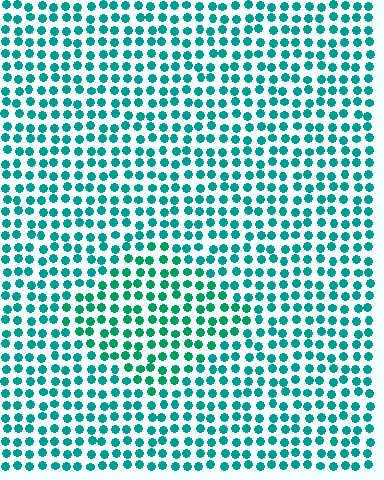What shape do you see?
I see a diamond.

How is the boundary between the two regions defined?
The boundary is defined purely by a slight shift in hue (about 21 degrees). Spacing, size, and orientation are identical on both sides.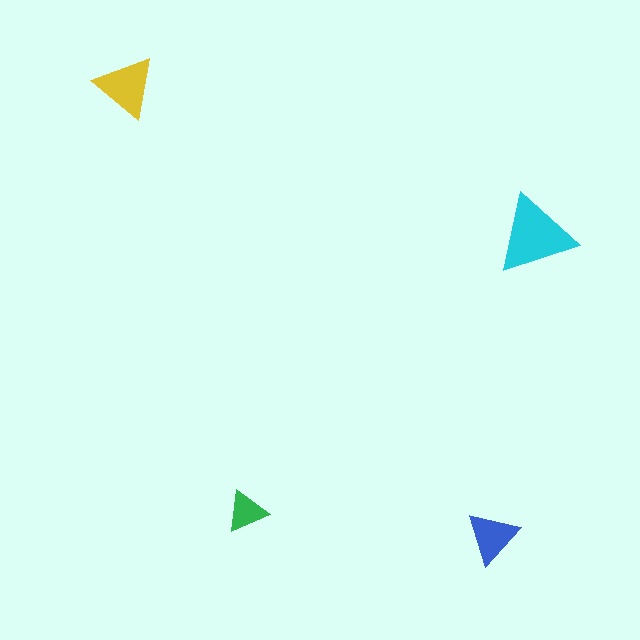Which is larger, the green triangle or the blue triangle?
The blue one.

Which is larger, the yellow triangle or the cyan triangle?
The cyan one.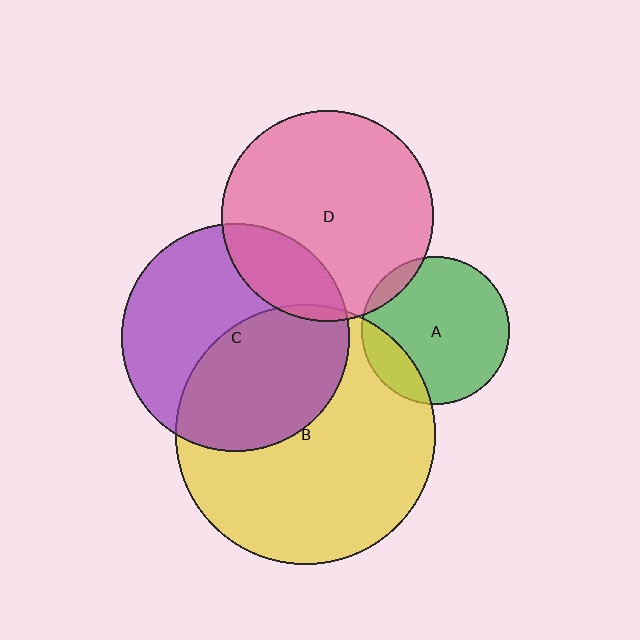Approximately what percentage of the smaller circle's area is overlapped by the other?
Approximately 20%.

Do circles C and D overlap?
Yes.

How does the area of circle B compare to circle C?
Approximately 1.3 times.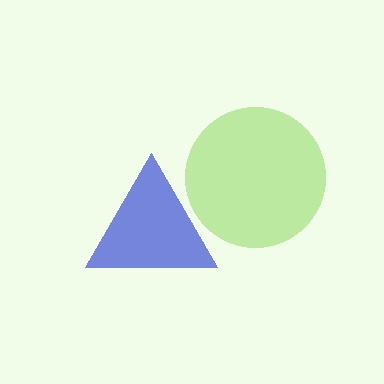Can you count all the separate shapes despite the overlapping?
Yes, there are 2 separate shapes.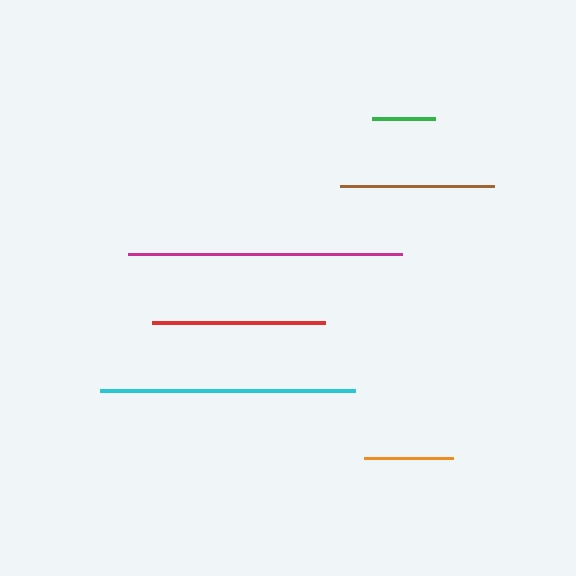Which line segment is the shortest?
The green line is the shortest at approximately 63 pixels.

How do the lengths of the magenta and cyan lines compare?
The magenta and cyan lines are approximately the same length.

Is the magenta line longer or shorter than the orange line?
The magenta line is longer than the orange line.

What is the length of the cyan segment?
The cyan segment is approximately 255 pixels long.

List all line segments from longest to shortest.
From longest to shortest: magenta, cyan, red, brown, orange, green.